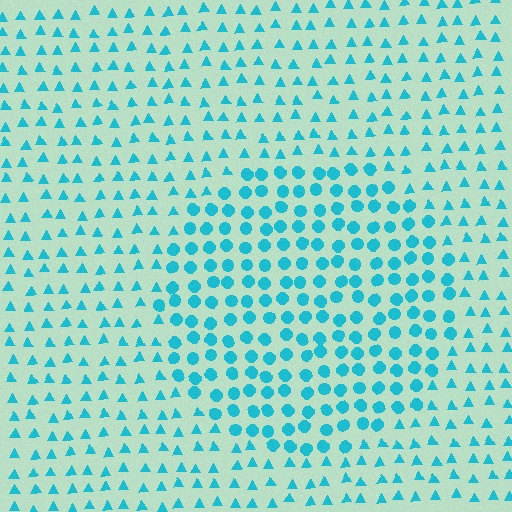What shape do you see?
I see a circle.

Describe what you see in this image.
The image is filled with small cyan elements arranged in a uniform grid. A circle-shaped region contains circles, while the surrounding area contains triangles. The boundary is defined purely by the change in element shape.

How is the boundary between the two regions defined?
The boundary is defined by a change in element shape: circles inside vs. triangles outside. All elements share the same color and spacing.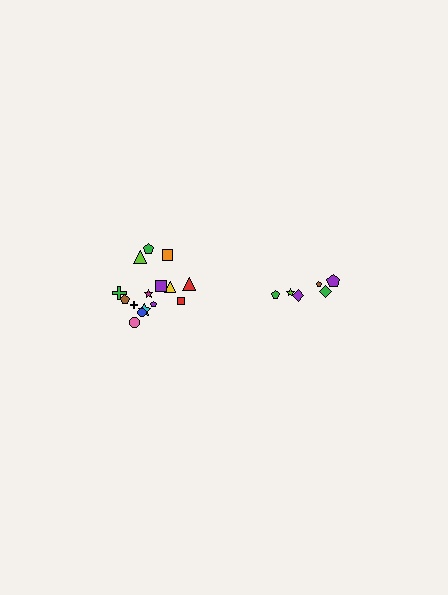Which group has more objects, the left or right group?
The left group.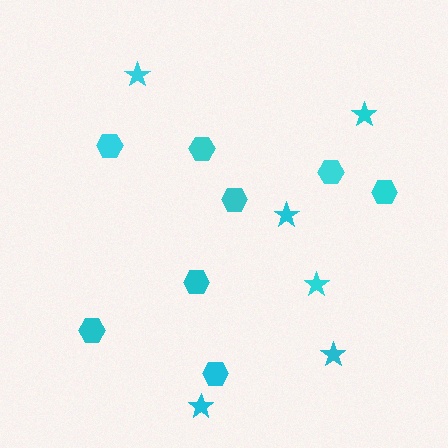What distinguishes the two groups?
There are 2 groups: one group of hexagons (8) and one group of stars (6).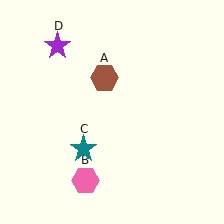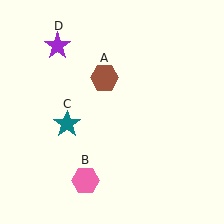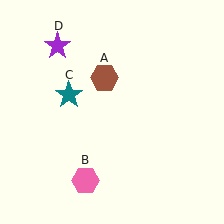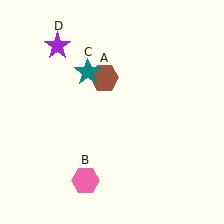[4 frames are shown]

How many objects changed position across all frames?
1 object changed position: teal star (object C).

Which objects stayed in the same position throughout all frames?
Brown hexagon (object A) and pink hexagon (object B) and purple star (object D) remained stationary.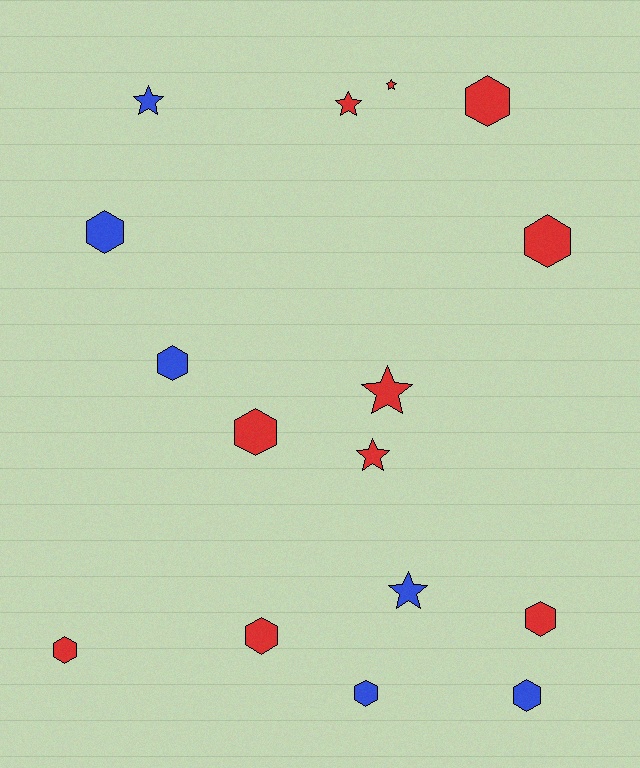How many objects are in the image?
There are 16 objects.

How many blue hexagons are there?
There are 4 blue hexagons.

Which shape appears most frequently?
Hexagon, with 10 objects.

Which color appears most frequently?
Red, with 10 objects.